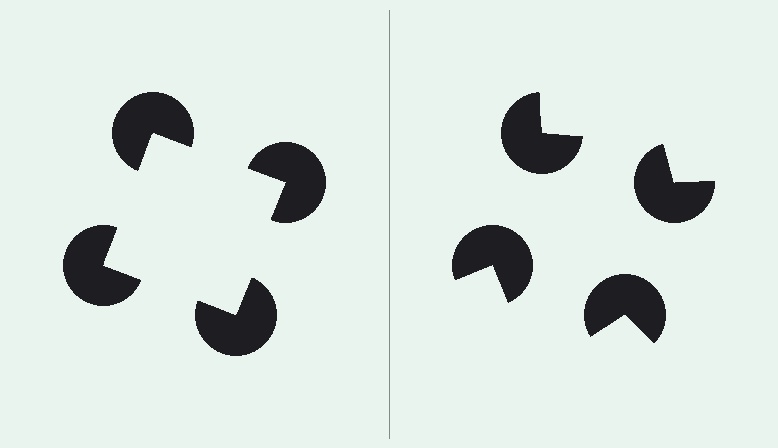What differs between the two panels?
The pac-man discs are positioned identically on both sides; only the wedge orientations differ. On the left they align to a square; on the right they are misaligned.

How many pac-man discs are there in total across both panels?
8 — 4 on each side.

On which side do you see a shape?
An illusory square appears on the left side. On the right side the wedge cuts are rotated, so no coherent shape forms.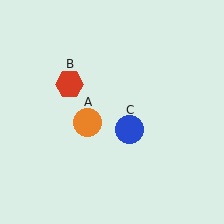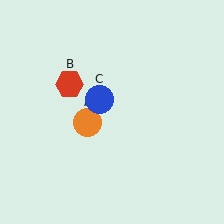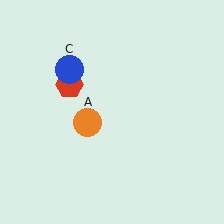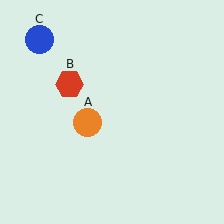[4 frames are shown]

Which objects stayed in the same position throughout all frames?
Orange circle (object A) and red hexagon (object B) remained stationary.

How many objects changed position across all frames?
1 object changed position: blue circle (object C).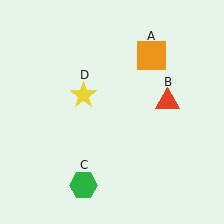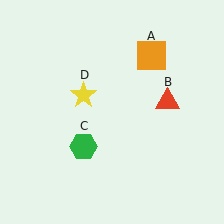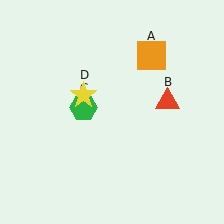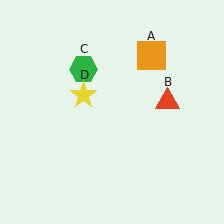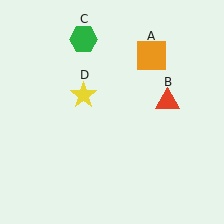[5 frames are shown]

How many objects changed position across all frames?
1 object changed position: green hexagon (object C).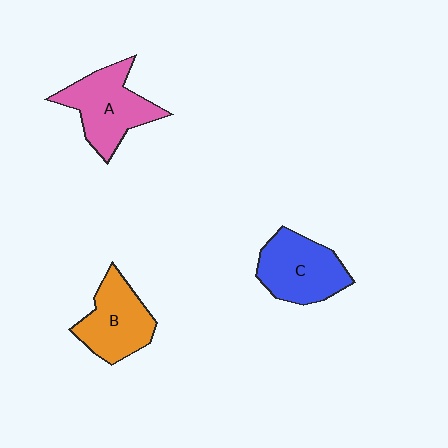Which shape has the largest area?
Shape A (pink).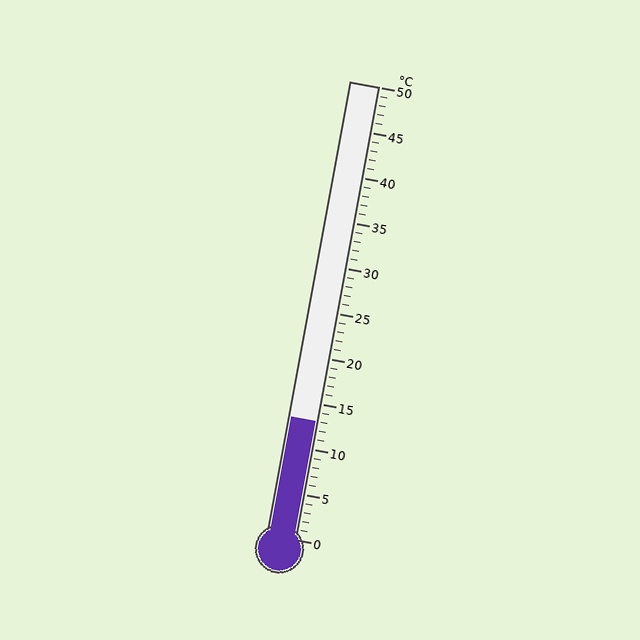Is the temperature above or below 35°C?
The temperature is below 35°C.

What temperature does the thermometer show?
The thermometer shows approximately 13°C.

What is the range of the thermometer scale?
The thermometer scale ranges from 0°C to 50°C.